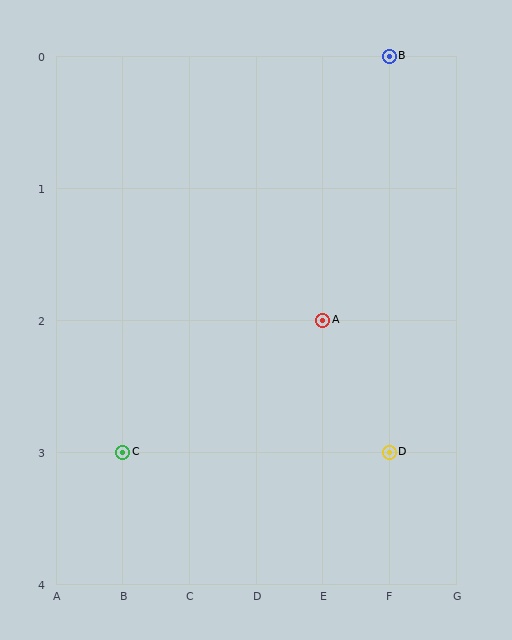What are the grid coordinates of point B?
Point B is at grid coordinates (F, 0).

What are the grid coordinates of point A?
Point A is at grid coordinates (E, 2).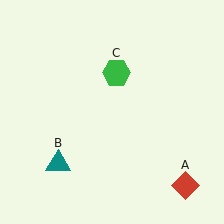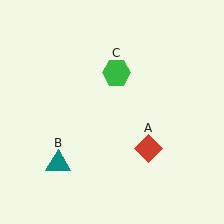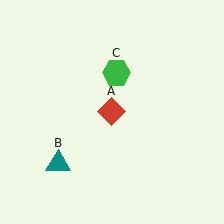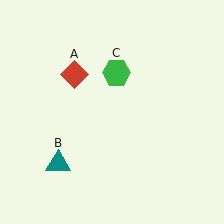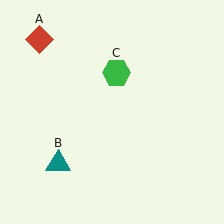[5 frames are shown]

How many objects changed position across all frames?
1 object changed position: red diamond (object A).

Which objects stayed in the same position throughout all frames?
Teal triangle (object B) and green hexagon (object C) remained stationary.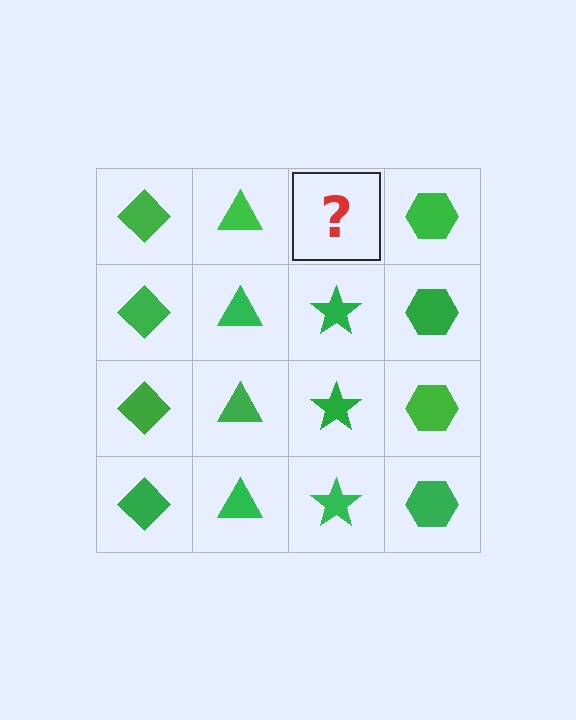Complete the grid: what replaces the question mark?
The question mark should be replaced with a green star.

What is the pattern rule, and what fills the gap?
The rule is that each column has a consistent shape. The gap should be filled with a green star.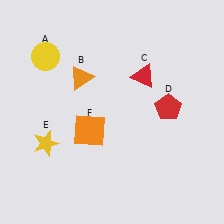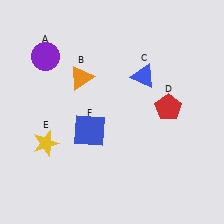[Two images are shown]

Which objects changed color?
A changed from yellow to purple. C changed from red to blue. F changed from orange to blue.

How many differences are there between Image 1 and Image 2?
There are 3 differences between the two images.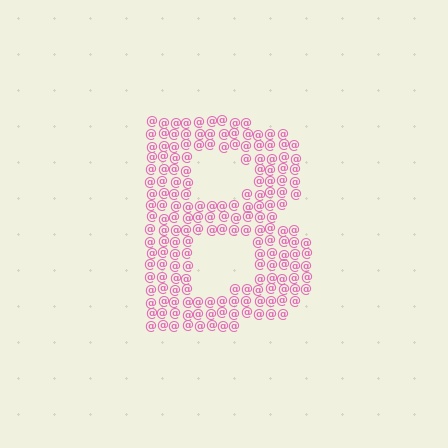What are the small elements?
The small elements are at signs.